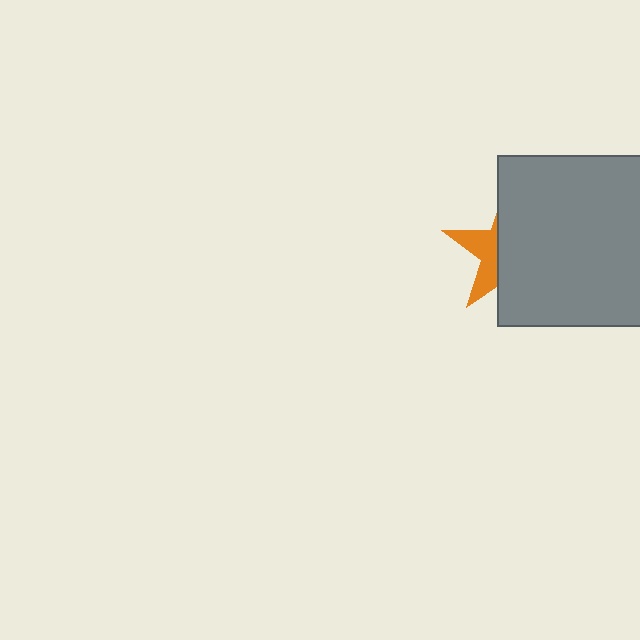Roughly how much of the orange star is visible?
A small part of it is visible (roughly 35%).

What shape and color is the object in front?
The object in front is a gray rectangle.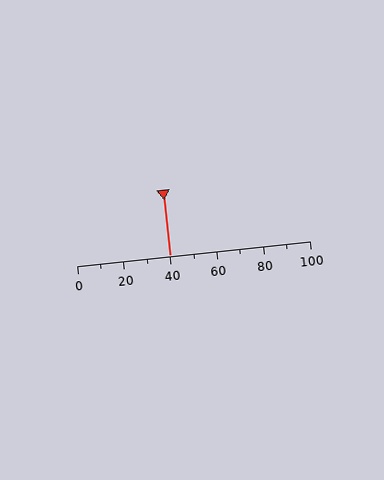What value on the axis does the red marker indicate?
The marker indicates approximately 40.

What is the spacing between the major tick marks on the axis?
The major ticks are spaced 20 apart.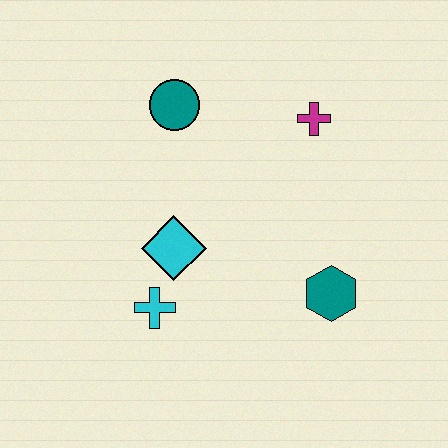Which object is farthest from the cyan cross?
The magenta cross is farthest from the cyan cross.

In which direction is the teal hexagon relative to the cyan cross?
The teal hexagon is to the right of the cyan cross.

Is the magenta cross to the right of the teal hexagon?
No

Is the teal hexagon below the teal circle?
Yes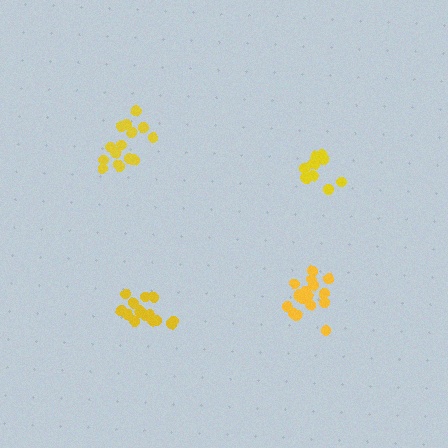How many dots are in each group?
Group 1: 17 dots, Group 2: 16 dots, Group 3: 12 dots, Group 4: 17 dots (62 total).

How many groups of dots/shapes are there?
There are 4 groups.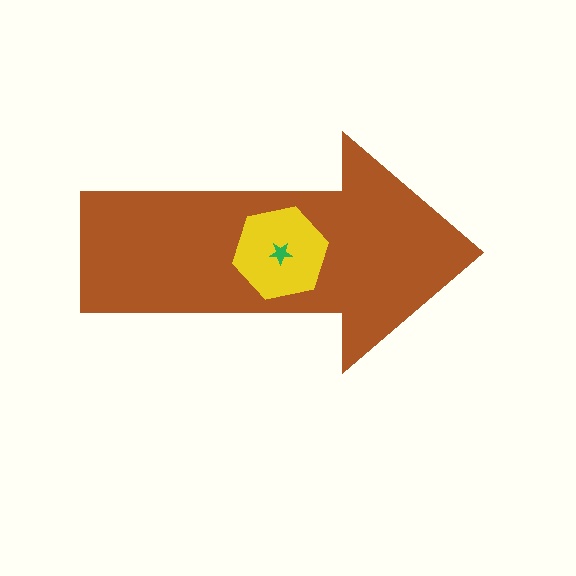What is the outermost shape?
The brown arrow.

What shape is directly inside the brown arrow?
The yellow hexagon.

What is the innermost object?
The green star.